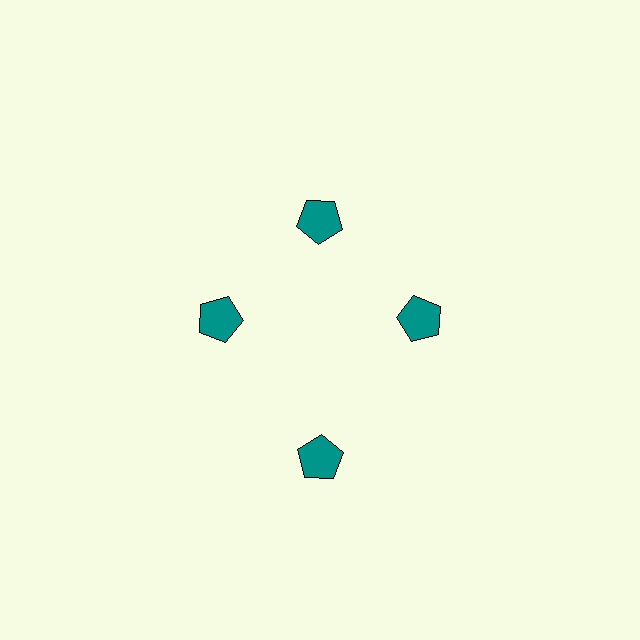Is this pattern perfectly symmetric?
No. The 4 teal pentagons are arranged in a ring, but one element near the 6 o'clock position is pushed outward from the center, breaking the 4-fold rotational symmetry.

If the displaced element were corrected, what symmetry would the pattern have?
It would have 4-fold rotational symmetry — the pattern would map onto itself every 90 degrees.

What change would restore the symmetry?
The symmetry would be restored by moving it inward, back onto the ring so that all 4 pentagons sit at equal angles and equal distance from the center.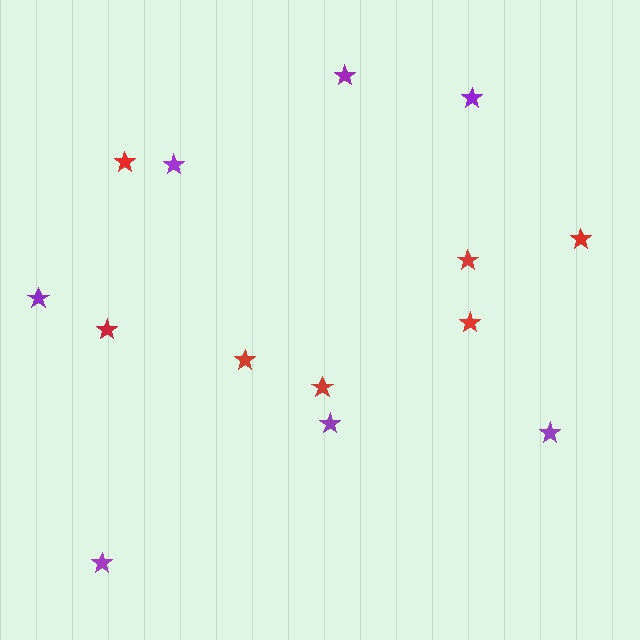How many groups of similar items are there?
There are 2 groups: one group of red stars (7) and one group of purple stars (7).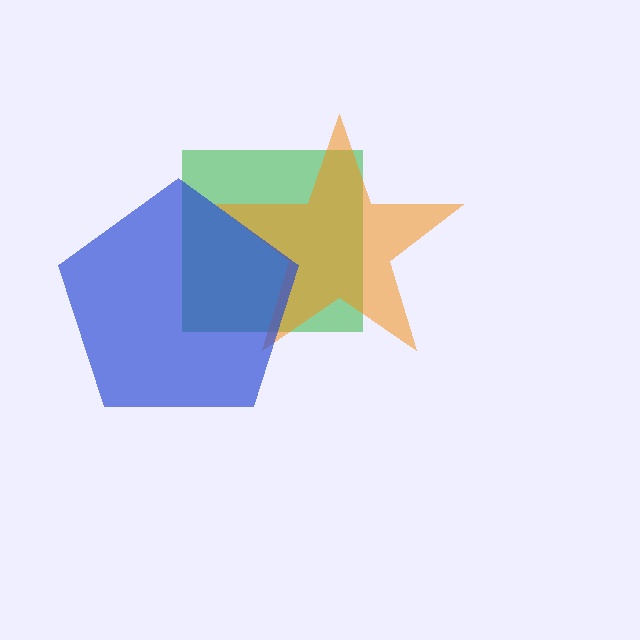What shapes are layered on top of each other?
The layered shapes are: a green square, an orange star, a blue pentagon.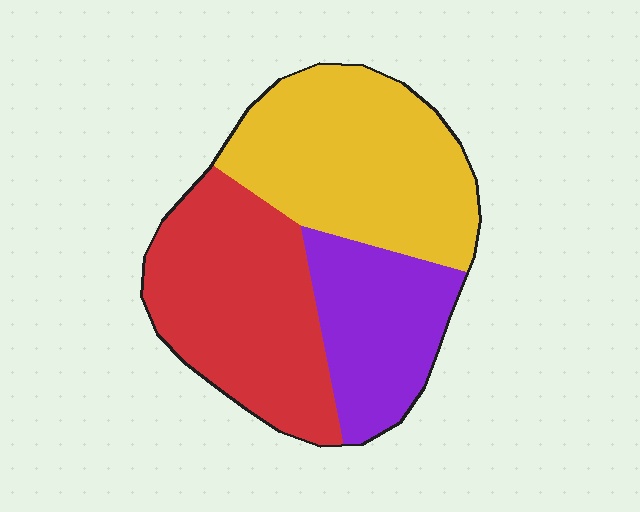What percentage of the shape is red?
Red covers 37% of the shape.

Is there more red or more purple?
Red.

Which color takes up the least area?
Purple, at roughly 25%.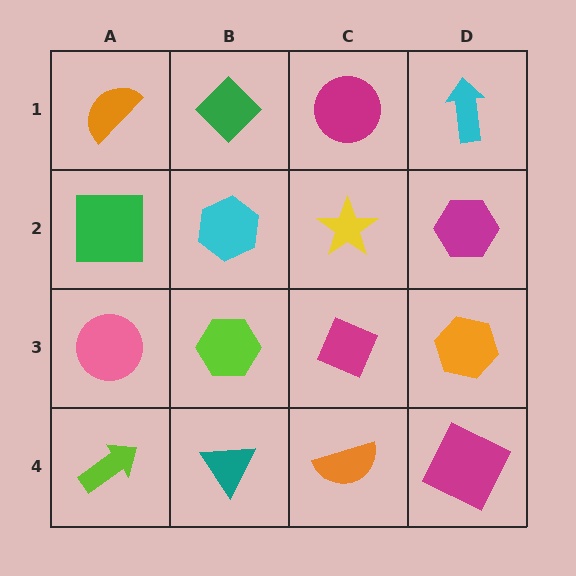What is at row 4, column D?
A magenta square.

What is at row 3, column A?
A pink circle.